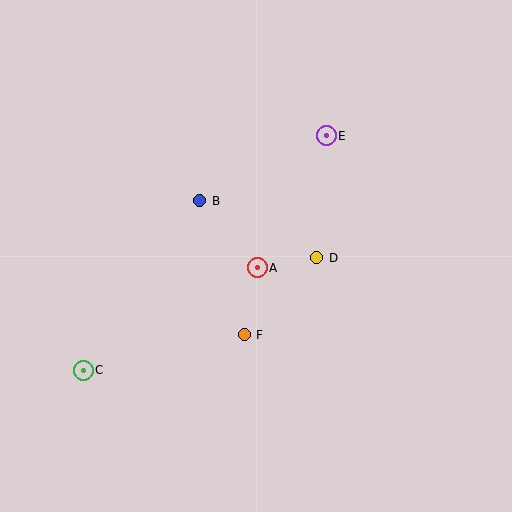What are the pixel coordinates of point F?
Point F is at (244, 335).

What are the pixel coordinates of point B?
Point B is at (200, 201).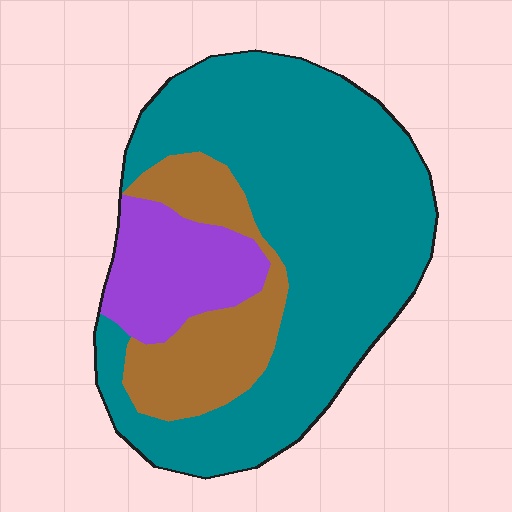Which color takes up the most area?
Teal, at roughly 65%.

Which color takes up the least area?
Purple, at roughly 15%.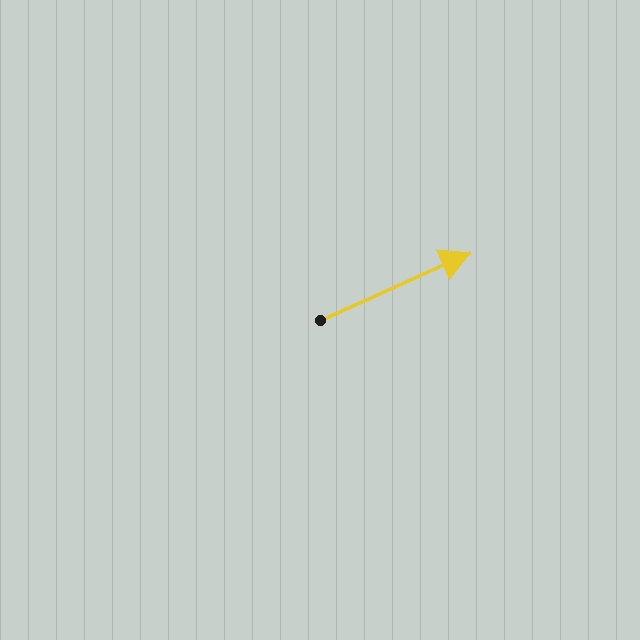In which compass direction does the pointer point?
Northeast.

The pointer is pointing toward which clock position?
Roughly 2 o'clock.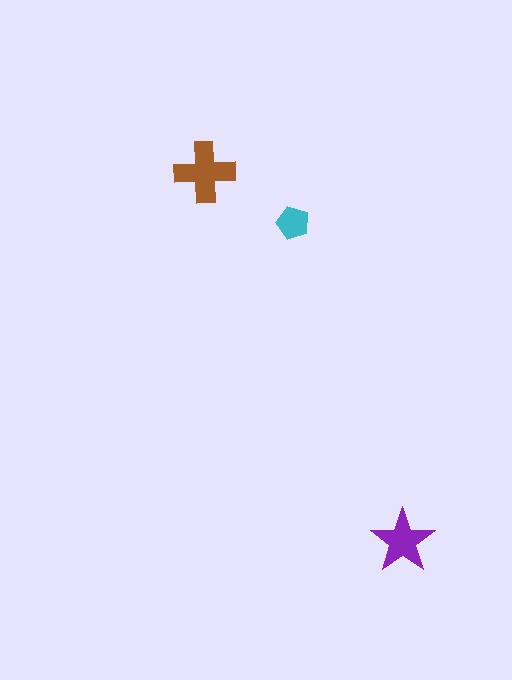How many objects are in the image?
There are 3 objects in the image.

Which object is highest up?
The brown cross is topmost.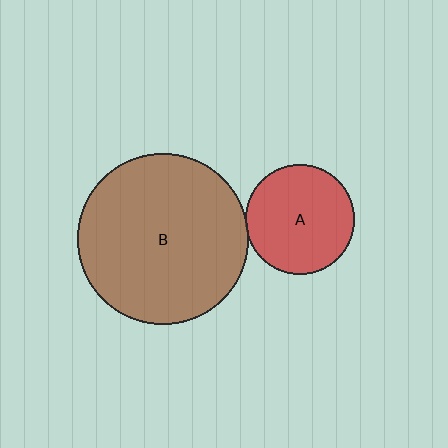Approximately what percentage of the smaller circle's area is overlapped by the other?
Approximately 5%.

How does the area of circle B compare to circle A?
Approximately 2.4 times.